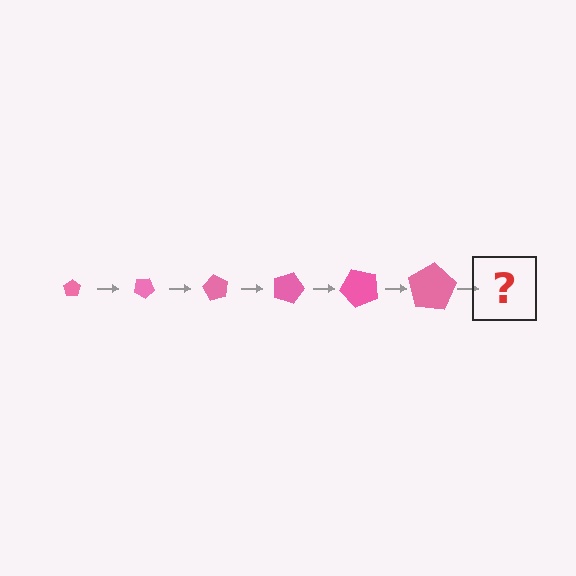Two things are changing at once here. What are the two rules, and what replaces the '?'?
The two rules are that the pentagon grows larger each step and it rotates 30 degrees each step. The '?' should be a pentagon, larger than the previous one and rotated 180 degrees from the start.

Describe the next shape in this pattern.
It should be a pentagon, larger than the previous one and rotated 180 degrees from the start.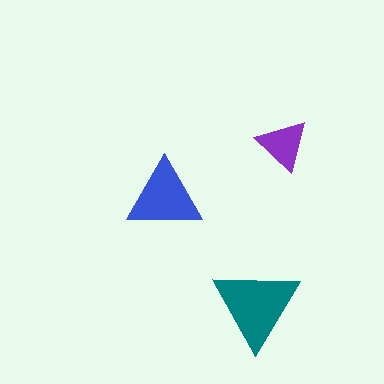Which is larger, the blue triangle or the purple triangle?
The blue one.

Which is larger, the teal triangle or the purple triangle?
The teal one.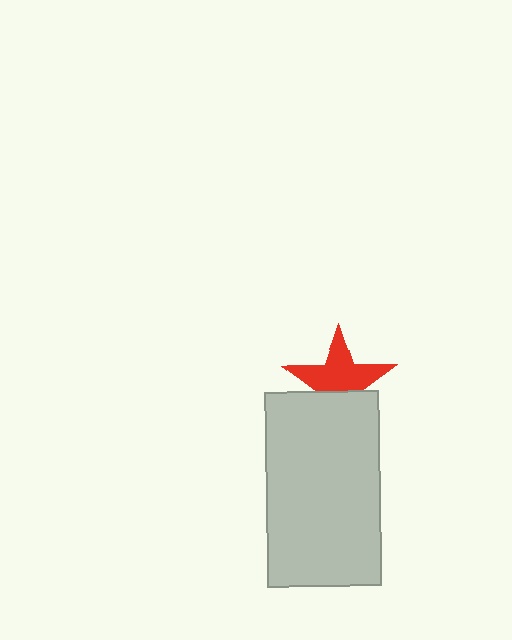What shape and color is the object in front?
The object in front is a light gray rectangle.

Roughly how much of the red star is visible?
About half of it is visible (roughly 62%).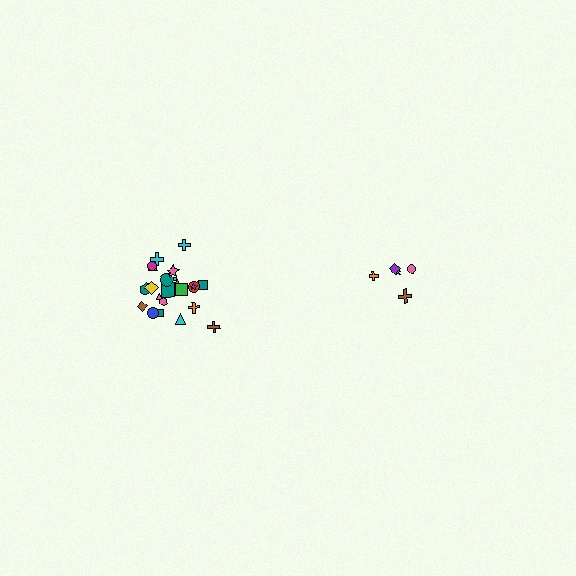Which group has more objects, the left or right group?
The left group.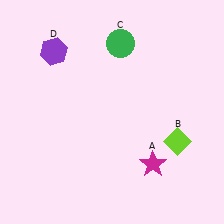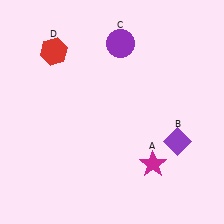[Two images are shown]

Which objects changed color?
B changed from lime to purple. C changed from green to purple. D changed from purple to red.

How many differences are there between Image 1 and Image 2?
There are 3 differences between the two images.